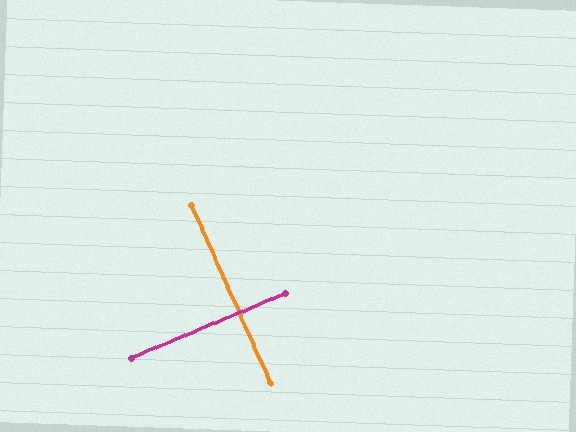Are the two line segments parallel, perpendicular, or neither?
Perpendicular — they meet at approximately 89°.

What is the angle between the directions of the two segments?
Approximately 89 degrees.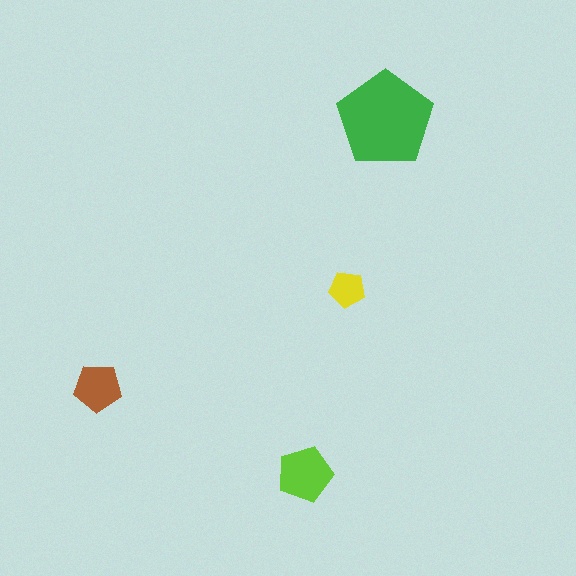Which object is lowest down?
The lime pentagon is bottommost.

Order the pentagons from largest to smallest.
the green one, the lime one, the brown one, the yellow one.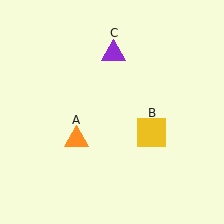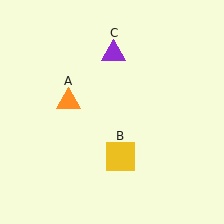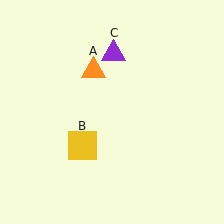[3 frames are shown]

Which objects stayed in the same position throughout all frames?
Purple triangle (object C) remained stationary.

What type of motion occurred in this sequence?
The orange triangle (object A), yellow square (object B) rotated clockwise around the center of the scene.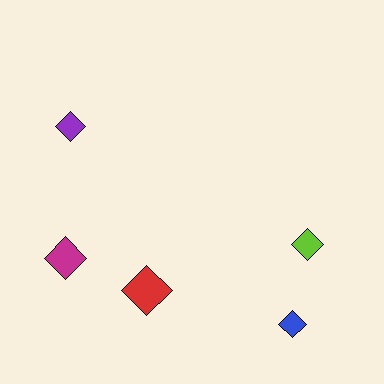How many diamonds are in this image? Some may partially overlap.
There are 5 diamonds.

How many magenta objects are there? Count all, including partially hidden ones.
There is 1 magenta object.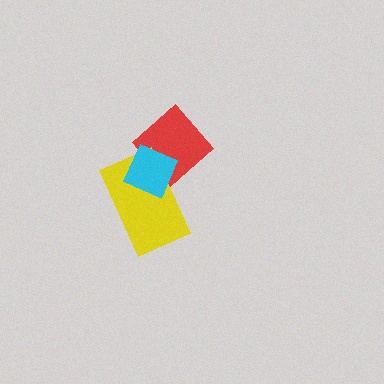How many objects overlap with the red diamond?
2 objects overlap with the red diamond.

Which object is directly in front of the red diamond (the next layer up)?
The yellow rectangle is directly in front of the red diamond.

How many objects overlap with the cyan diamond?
2 objects overlap with the cyan diamond.